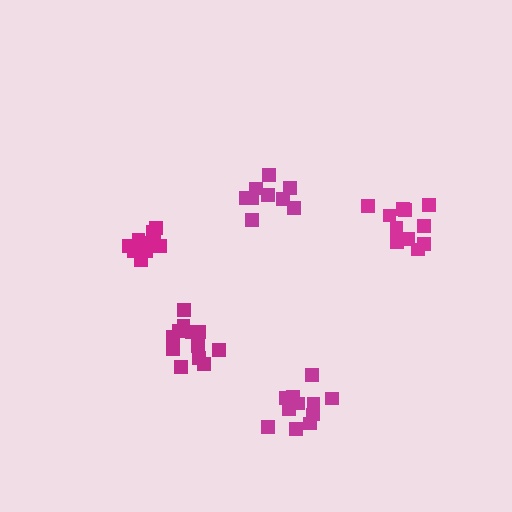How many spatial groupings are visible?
There are 5 spatial groupings.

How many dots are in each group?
Group 1: 9 dots, Group 2: 12 dots, Group 3: 11 dots, Group 4: 13 dots, Group 5: 11 dots (56 total).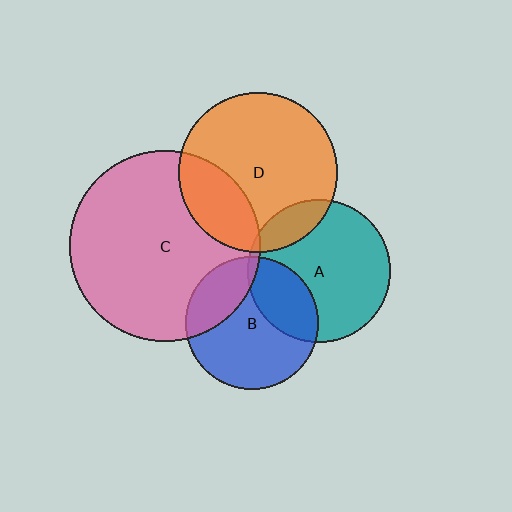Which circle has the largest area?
Circle C (pink).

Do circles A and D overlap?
Yes.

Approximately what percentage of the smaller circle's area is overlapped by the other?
Approximately 15%.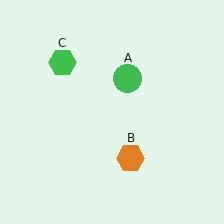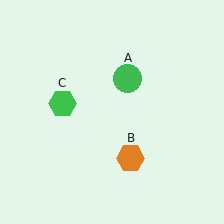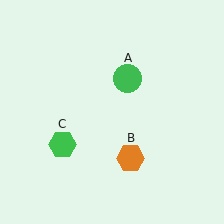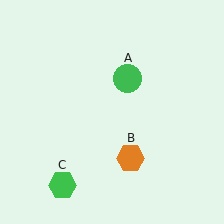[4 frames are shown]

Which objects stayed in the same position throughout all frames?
Green circle (object A) and orange hexagon (object B) remained stationary.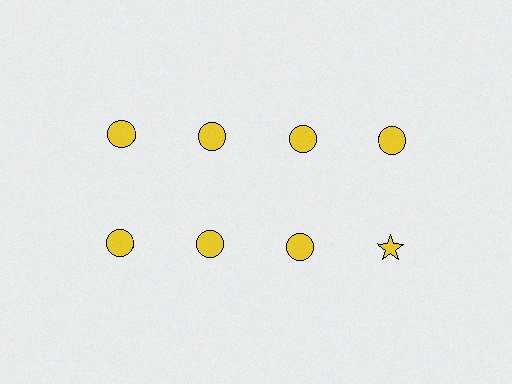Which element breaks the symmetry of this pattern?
The yellow star in the second row, second from right column breaks the symmetry. All other shapes are yellow circles.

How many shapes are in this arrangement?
There are 8 shapes arranged in a grid pattern.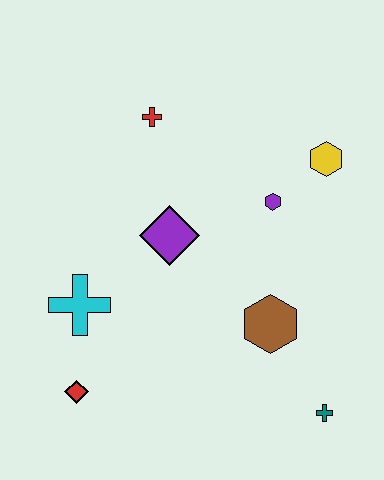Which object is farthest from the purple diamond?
The teal cross is farthest from the purple diamond.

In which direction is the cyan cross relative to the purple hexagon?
The cyan cross is to the left of the purple hexagon.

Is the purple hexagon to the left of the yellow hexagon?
Yes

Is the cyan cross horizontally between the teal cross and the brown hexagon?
No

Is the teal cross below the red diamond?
Yes